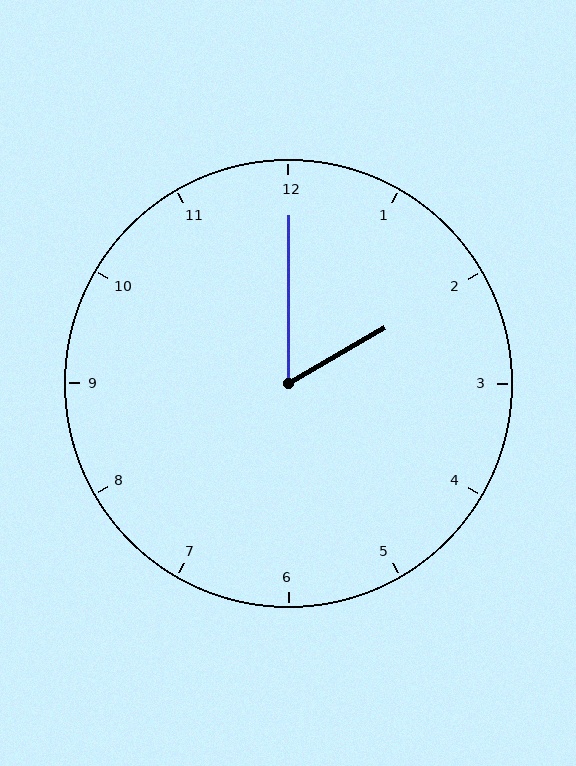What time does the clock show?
2:00.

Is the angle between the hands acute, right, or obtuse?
It is acute.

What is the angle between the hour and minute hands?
Approximately 60 degrees.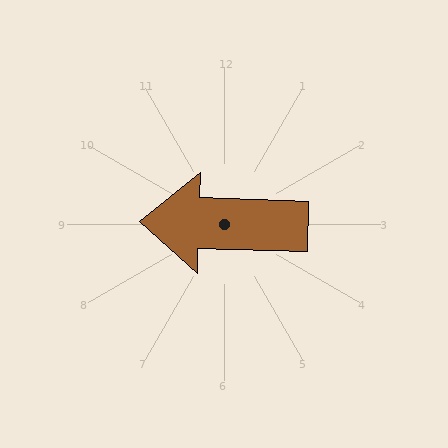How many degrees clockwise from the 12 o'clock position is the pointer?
Approximately 272 degrees.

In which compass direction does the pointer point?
West.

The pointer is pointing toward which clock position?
Roughly 9 o'clock.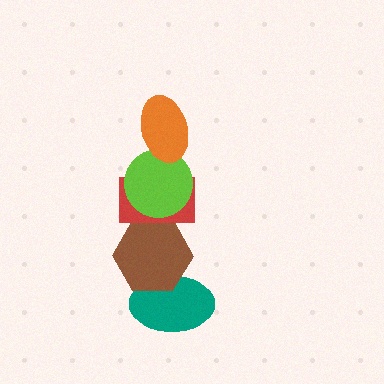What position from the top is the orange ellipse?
The orange ellipse is 1st from the top.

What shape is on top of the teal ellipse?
The brown hexagon is on top of the teal ellipse.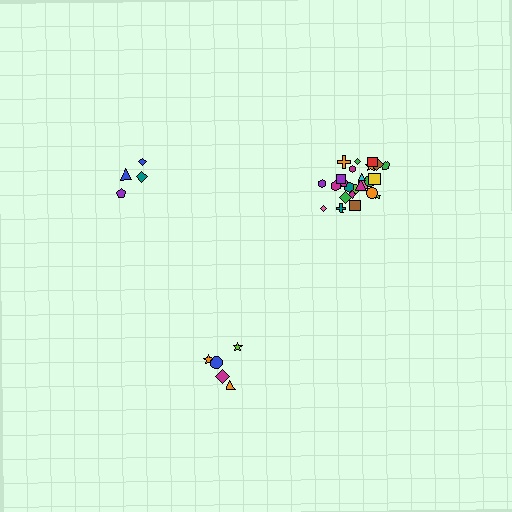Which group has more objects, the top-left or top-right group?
The top-right group.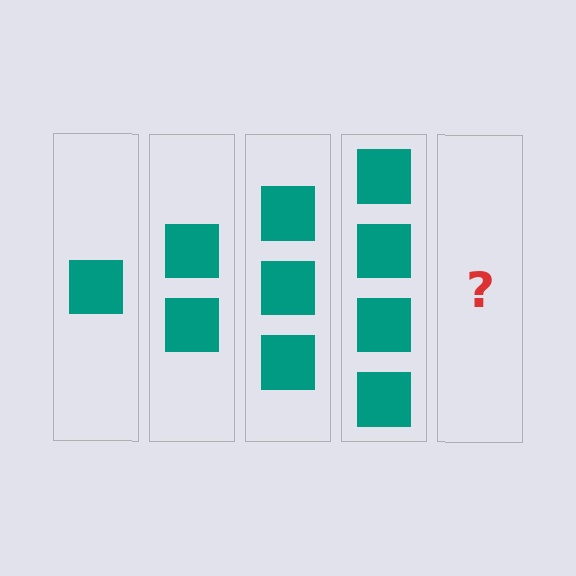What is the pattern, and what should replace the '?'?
The pattern is that each step adds one more square. The '?' should be 5 squares.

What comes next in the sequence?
The next element should be 5 squares.